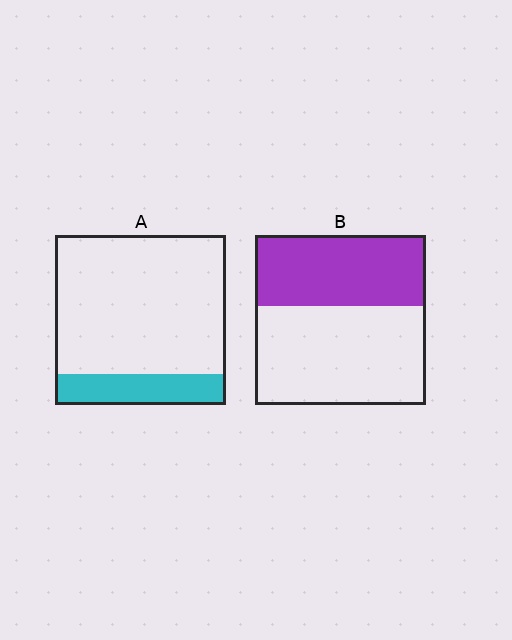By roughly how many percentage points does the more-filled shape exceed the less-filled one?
By roughly 25 percentage points (B over A).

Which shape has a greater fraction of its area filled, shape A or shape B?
Shape B.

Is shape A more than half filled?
No.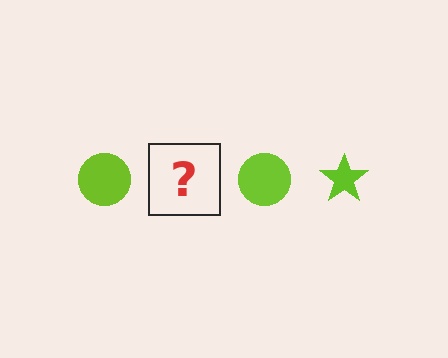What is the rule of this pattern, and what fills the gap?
The rule is that the pattern cycles through circle, star shapes in lime. The gap should be filled with a lime star.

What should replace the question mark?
The question mark should be replaced with a lime star.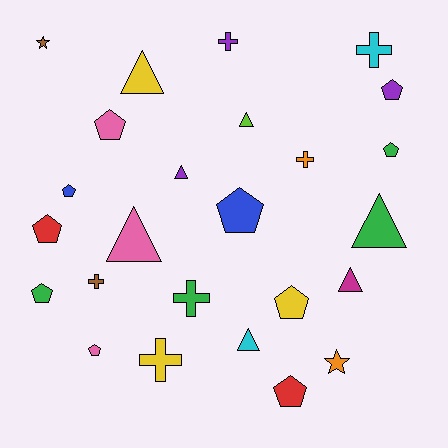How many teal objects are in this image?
There are no teal objects.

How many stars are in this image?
There are 2 stars.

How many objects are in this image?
There are 25 objects.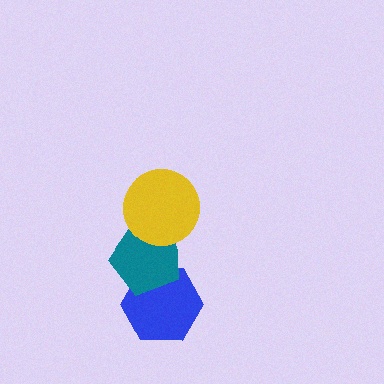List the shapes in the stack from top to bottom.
From top to bottom: the yellow circle, the teal pentagon, the blue hexagon.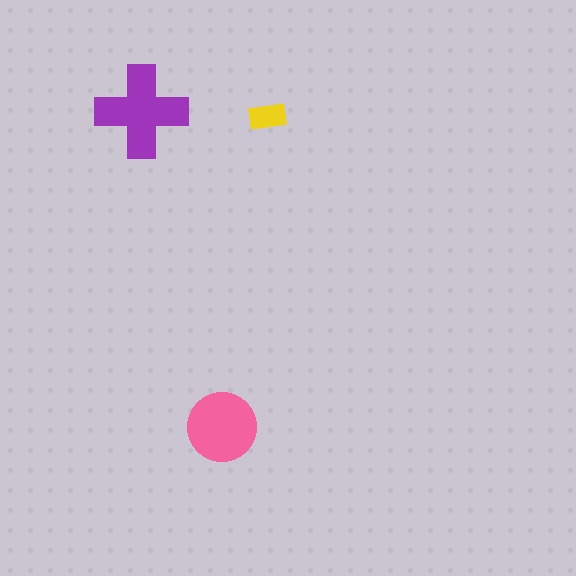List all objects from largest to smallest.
The purple cross, the pink circle, the yellow rectangle.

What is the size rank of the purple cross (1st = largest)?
1st.